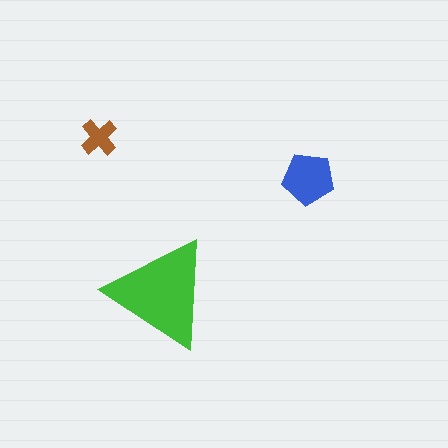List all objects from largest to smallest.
The green triangle, the blue pentagon, the brown cross.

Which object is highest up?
The brown cross is topmost.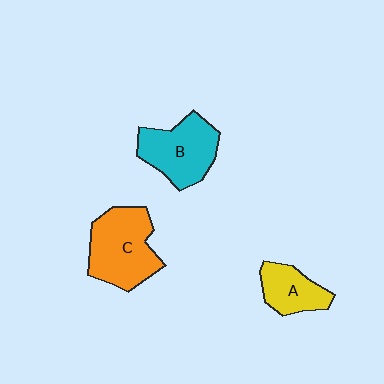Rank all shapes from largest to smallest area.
From largest to smallest: C (orange), B (cyan), A (yellow).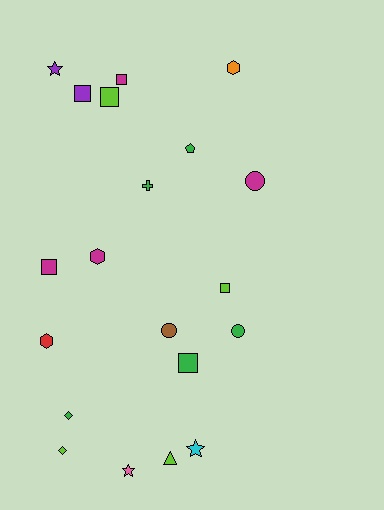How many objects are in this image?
There are 20 objects.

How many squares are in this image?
There are 6 squares.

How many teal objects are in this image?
There are no teal objects.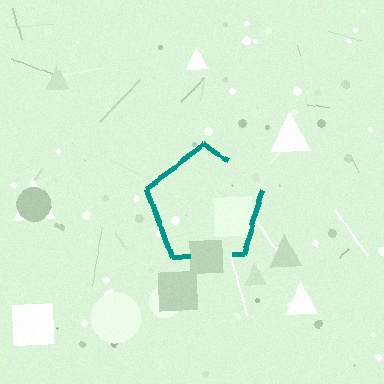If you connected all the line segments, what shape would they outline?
They would outline a pentagon.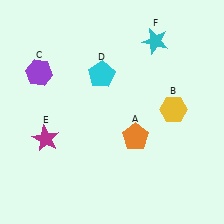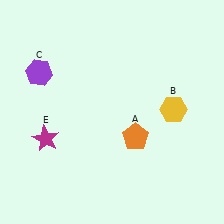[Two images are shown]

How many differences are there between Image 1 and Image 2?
There are 2 differences between the two images.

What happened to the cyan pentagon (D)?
The cyan pentagon (D) was removed in Image 2. It was in the top-left area of Image 1.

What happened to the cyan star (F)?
The cyan star (F) was removed in Image 2. It was in the top-right area of Image 1.